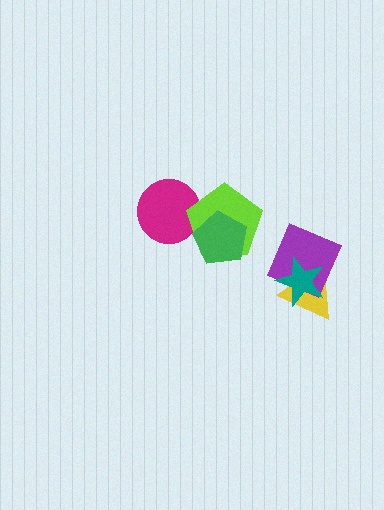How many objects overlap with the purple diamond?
2 objects overlap with the purple diamond.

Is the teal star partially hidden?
No, no other shape covers it.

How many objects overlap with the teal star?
2 objects overlap with the teal star.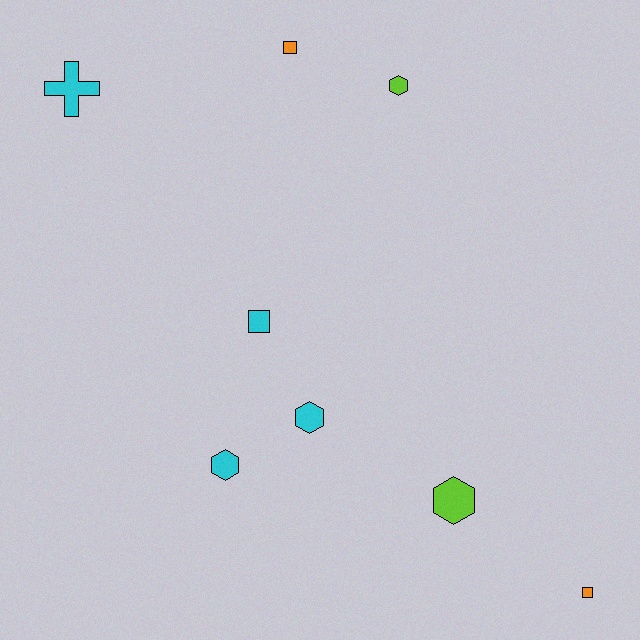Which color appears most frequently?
Cyan, with 4 objects.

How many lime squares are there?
There are no lime squares.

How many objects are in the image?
There are 8 objects.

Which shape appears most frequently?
Hexagon, with 4 objects.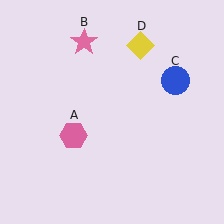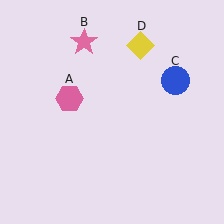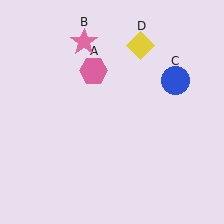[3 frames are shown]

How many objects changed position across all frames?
1 object changed position: pink hexagon (object A).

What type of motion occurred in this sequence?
The pink hexagon (object A) rotated clockwise around the center of the scene.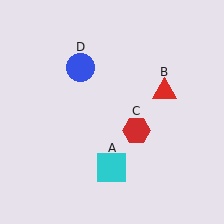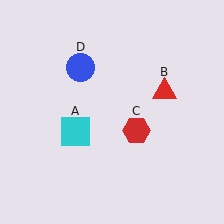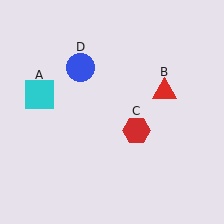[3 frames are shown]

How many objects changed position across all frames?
1 object changed position: cyan square (object A).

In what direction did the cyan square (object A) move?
The cyan square (object A) moved up and to the left.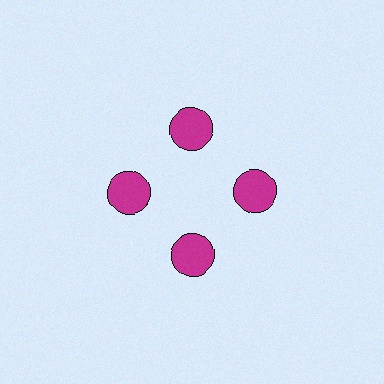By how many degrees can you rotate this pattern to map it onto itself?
The pattern maps onto itself every 90 degrees of rotation.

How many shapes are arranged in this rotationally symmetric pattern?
There are 4 shapes, arranged in 4 groups of 1.